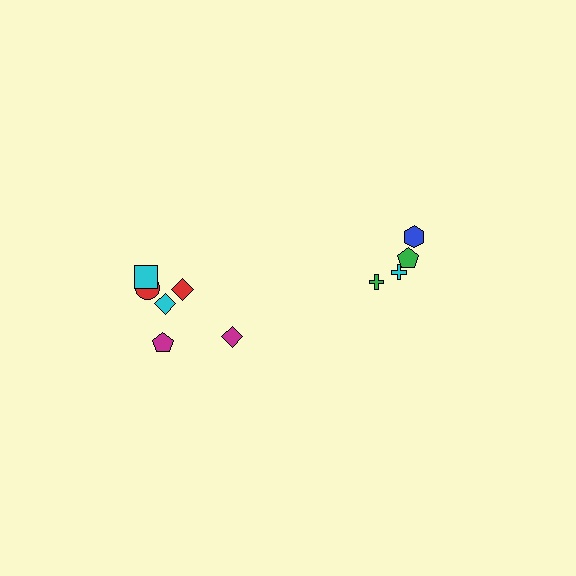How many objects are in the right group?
There are 4 objects.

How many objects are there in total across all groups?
There are 10 objects.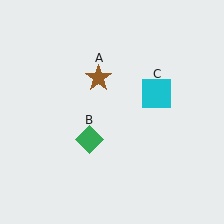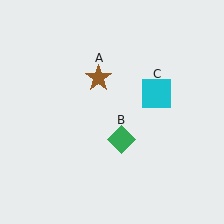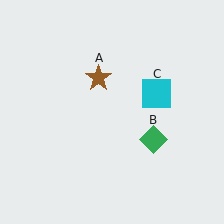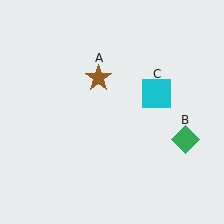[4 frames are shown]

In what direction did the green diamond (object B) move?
The green diamond (object B) moved right.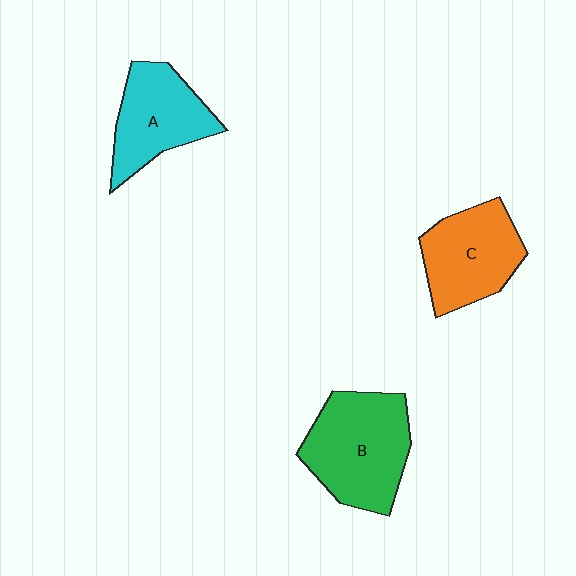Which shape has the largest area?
Shape B (green).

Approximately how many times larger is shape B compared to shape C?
Approximately 1.2 times.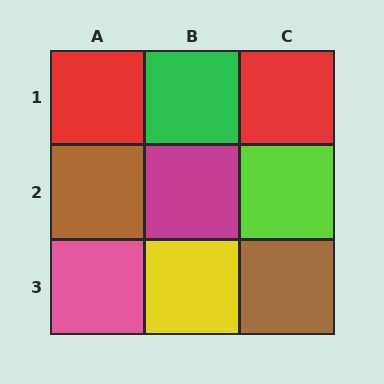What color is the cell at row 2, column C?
Lime.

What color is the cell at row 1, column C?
Red.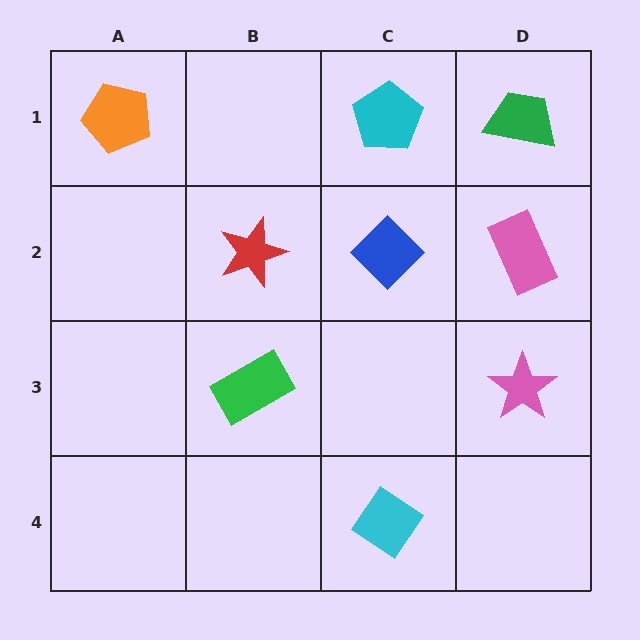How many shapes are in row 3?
2 shapes.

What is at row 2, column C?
A blue diamond.